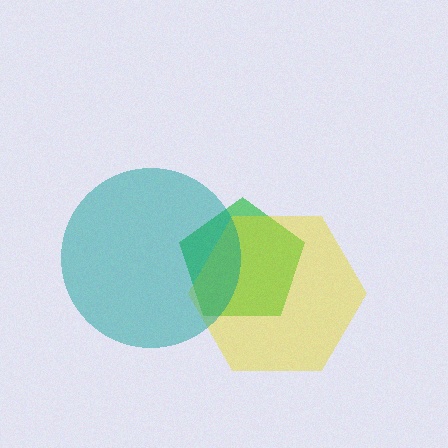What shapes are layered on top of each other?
The layered shapes are: a green pentagon, a yellow hexagon, a teal circle.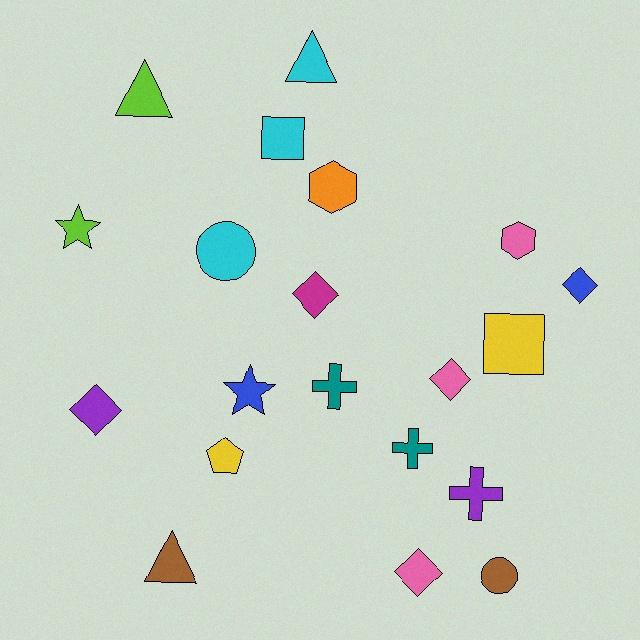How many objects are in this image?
There are 20 objects.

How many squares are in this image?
There are 2 squares.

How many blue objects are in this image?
There are 2 blue objects.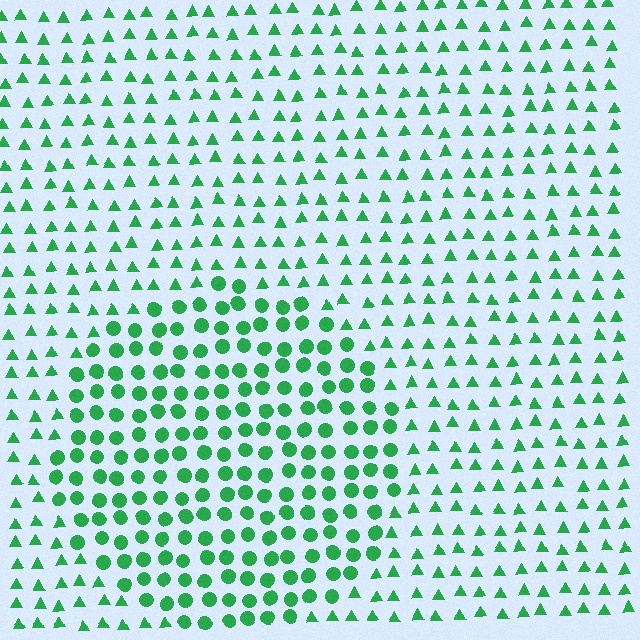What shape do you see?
I see a circle.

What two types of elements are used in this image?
The image uses circles inside the circle region and triangles outside it.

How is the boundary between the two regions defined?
The boundary is defined by a change in element shape: circles inside vs. triangles outside. All elements share the same color and spacing.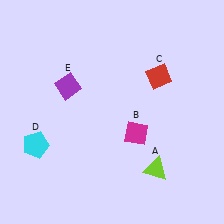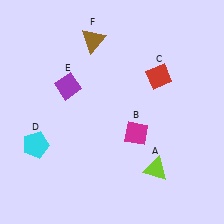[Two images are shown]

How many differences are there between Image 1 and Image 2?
There is 1 difference between the two images.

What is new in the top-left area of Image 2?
A brown triangle (F) was added in the top-left area of Image 2.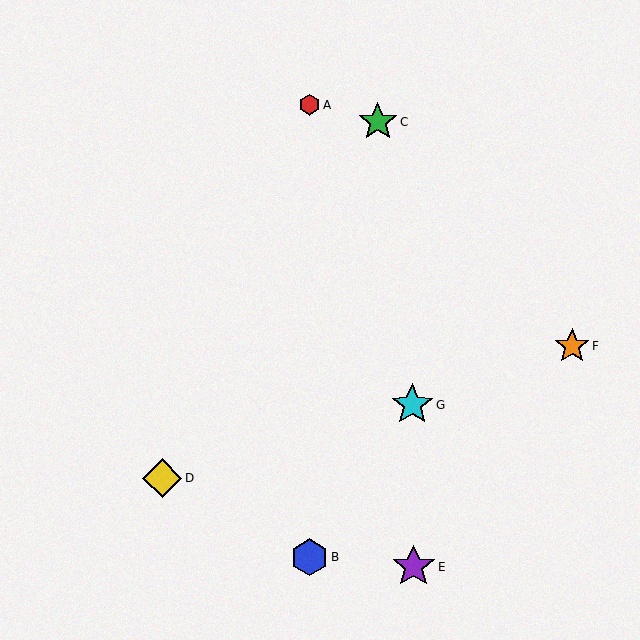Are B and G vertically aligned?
No, B is at x≈310 and G is at x≈412.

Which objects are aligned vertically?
Objects A, B are aligned vertically.